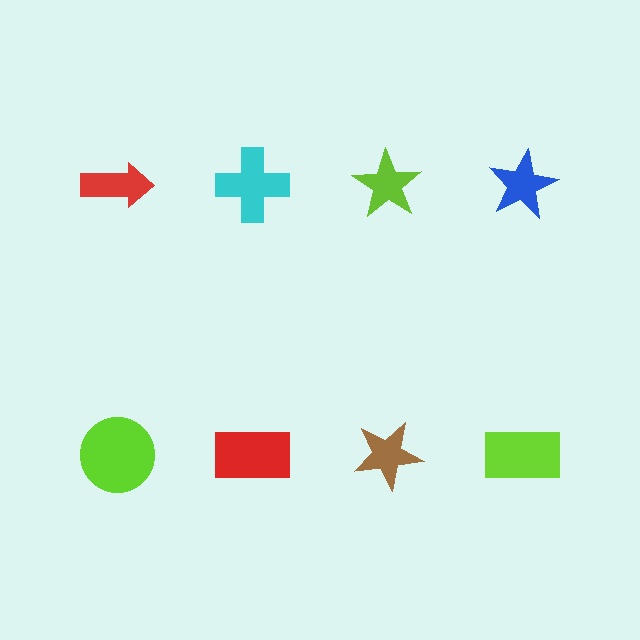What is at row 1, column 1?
A red arrow.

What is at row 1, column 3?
A lime star.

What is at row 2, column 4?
A lime rectangle.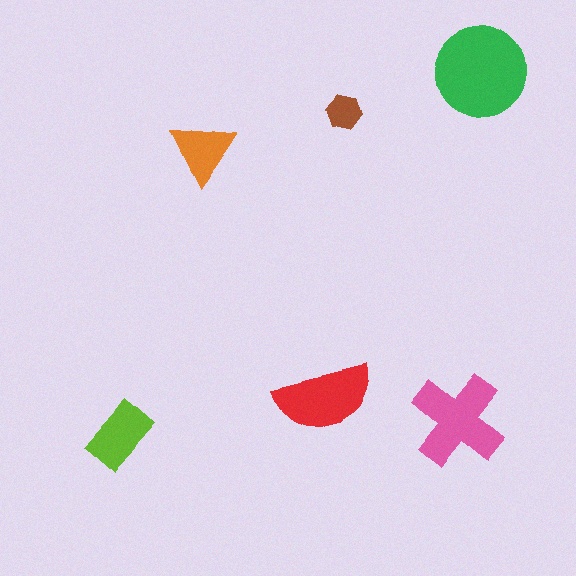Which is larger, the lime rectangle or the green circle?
The green circle.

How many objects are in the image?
There are 6 objects in the image.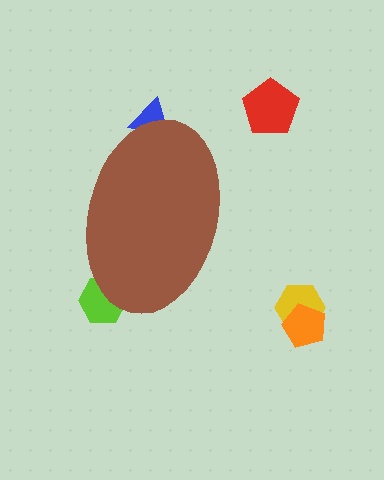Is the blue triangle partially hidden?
Yes, the blue triangle is partially hidden behind the brown ellipse.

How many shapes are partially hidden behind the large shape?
2 shapes are partially hidden.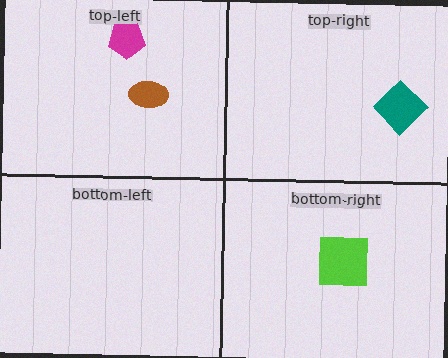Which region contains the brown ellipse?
The top-left region.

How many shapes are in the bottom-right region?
1.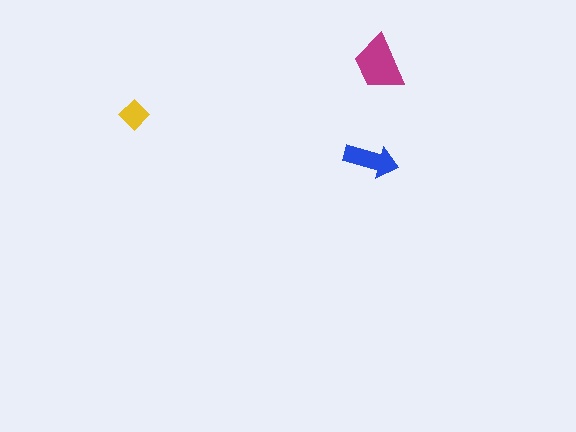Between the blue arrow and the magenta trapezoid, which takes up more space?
The magenta trapezoid.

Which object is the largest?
The magenta trapezoid.